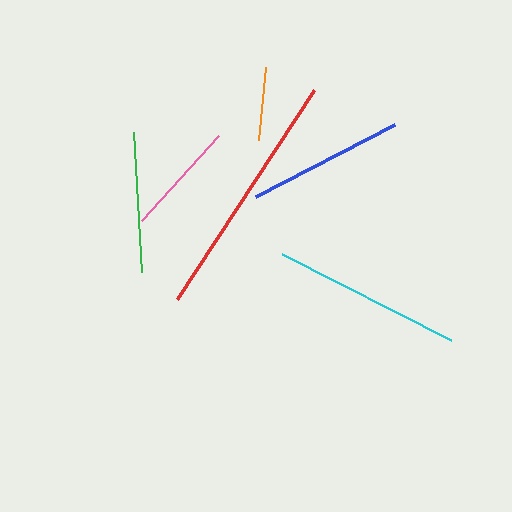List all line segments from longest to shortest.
From longest to shortest: red, cyan, blue, green, pink, orange.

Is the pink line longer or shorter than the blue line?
The blue line is longer than the pink line.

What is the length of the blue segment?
The blue segment is approximately 157 pixels long.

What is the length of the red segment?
The red segment is approximately 250 pixels long.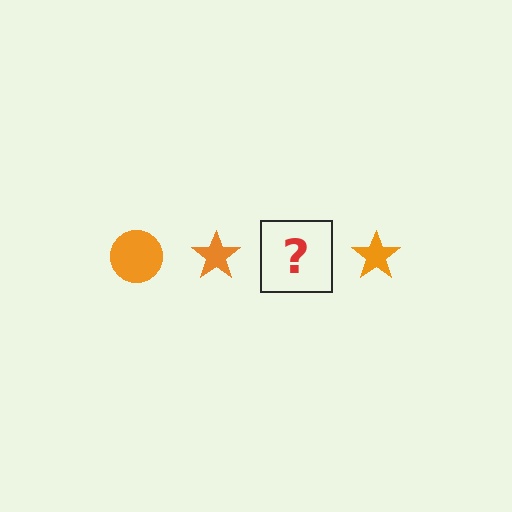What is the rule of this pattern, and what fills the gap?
The rule is that the pattern cycles through circle, star shapes in orange. The gap should be filled with an orange circle.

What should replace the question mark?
The question mark should be replaced with an orange circle.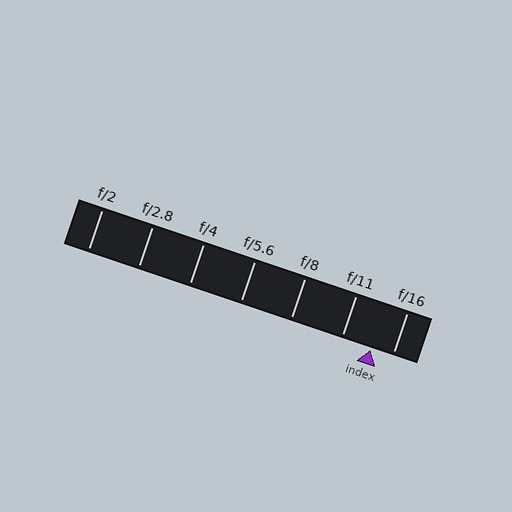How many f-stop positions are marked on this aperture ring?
There are 7 f-stop positions marked.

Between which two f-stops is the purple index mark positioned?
The index mark is between f/11 and f/16.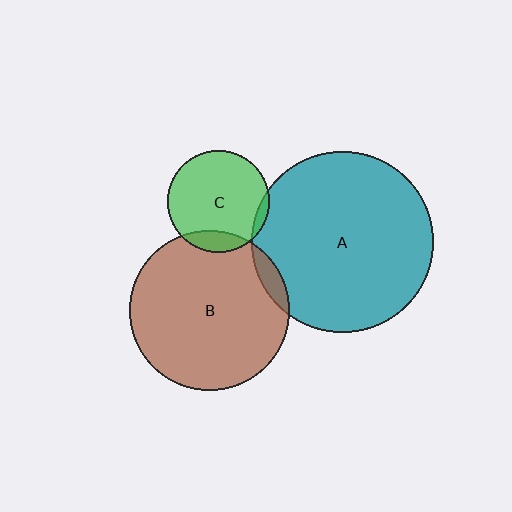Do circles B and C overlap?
Yes.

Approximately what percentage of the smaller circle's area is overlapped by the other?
Approximately 15%.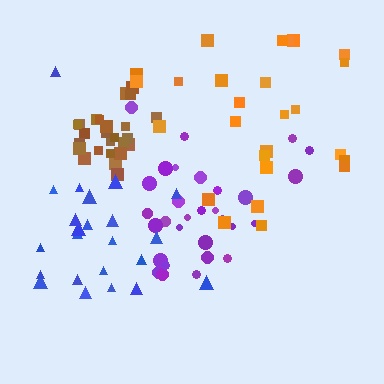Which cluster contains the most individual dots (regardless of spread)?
Purple (30).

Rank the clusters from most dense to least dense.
brown, purple, blue, orange.